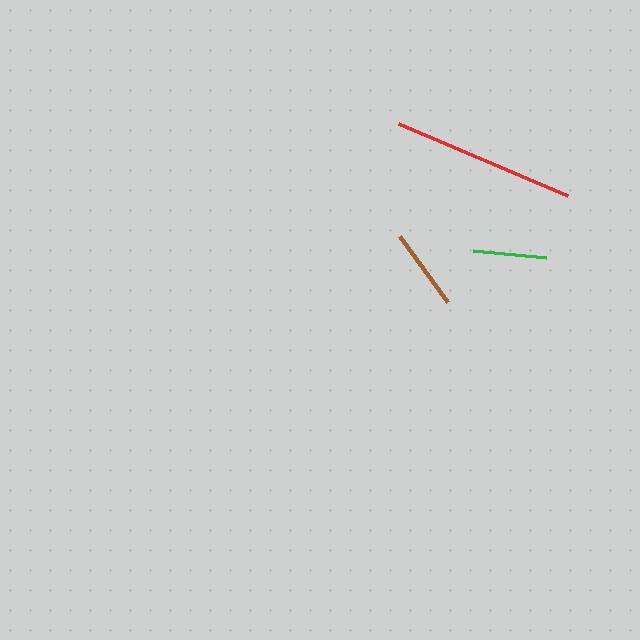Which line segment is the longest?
The red line is the longest at approximately 184 pixels.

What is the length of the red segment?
The red segment is approximately 184 pixels long.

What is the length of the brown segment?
The brown segment is approximately 81 pixels long.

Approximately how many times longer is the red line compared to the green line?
The red line is approximately 2.5 times the length of the green line.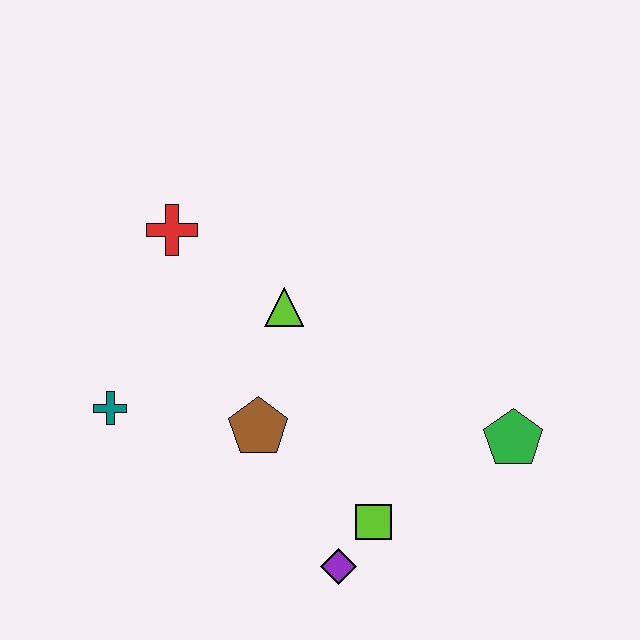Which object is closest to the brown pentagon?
The lime triangle is closest to the brown pentagon.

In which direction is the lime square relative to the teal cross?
The lime square is to the right of the teal cross.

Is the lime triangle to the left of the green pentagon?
Yes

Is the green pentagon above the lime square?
Yes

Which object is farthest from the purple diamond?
The red cross is farthest from the purple diamond.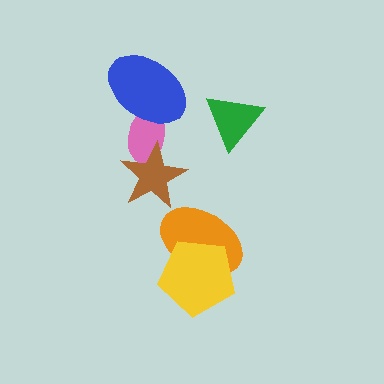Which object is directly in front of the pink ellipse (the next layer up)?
The brown star is directly in front of the pink ellipse.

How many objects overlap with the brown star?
1 object overlaps with the brown star.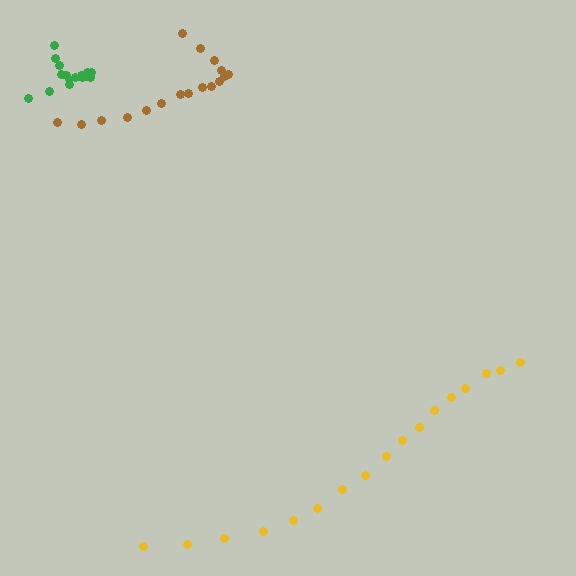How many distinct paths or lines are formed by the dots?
There are 3 distinct paths.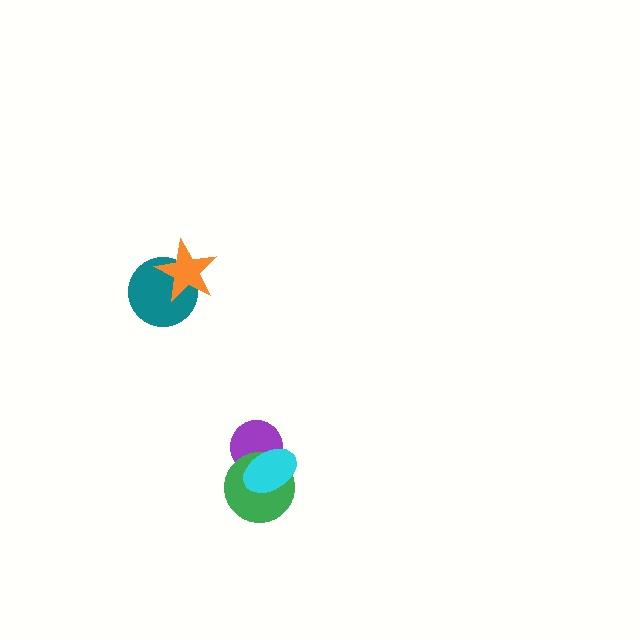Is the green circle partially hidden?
Yes, it is partially covered by another shape.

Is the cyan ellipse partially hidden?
No, no other shape covers it.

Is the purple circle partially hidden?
Yes, it is partially covered by another shape.